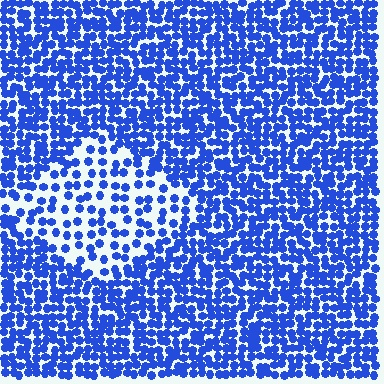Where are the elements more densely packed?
The elements are more densely packed outside the diamond boundary.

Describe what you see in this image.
The image contains small blue elements arranged at two different densities. A diamond-shaped region is visible where the elements are less densely packed than the surrounding area.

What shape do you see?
I see a diamond.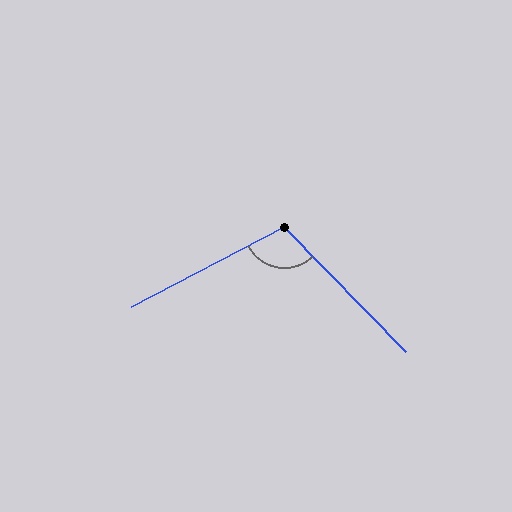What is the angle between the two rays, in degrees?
Approximately 106 degrees.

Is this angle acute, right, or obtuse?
It is obtuse.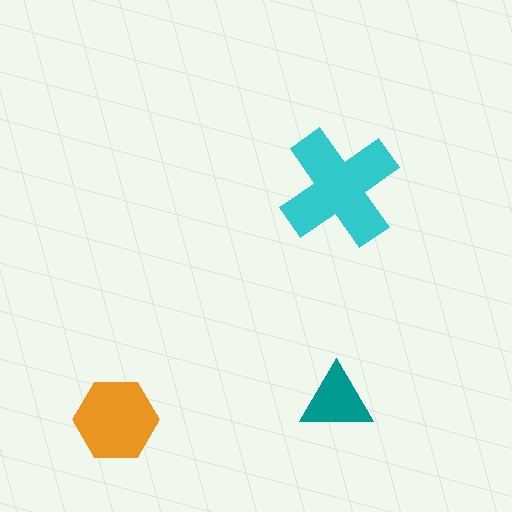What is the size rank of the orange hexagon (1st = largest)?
2nd.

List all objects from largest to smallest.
The cyan cross, the orange hexagon, the teal triangle.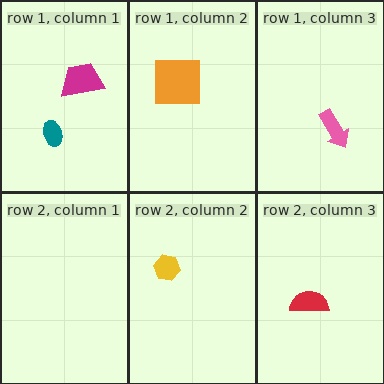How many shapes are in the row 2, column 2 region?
1.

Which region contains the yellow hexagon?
The row 2, column 2 region.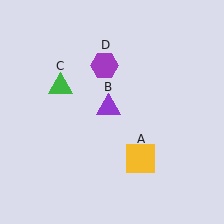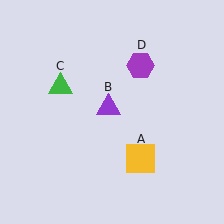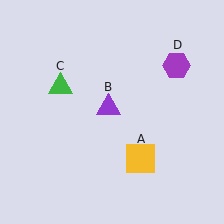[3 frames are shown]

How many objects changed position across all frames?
1 object changed position: purple hexagon (object D).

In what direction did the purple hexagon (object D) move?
The purple hexagon (object D) moved right.